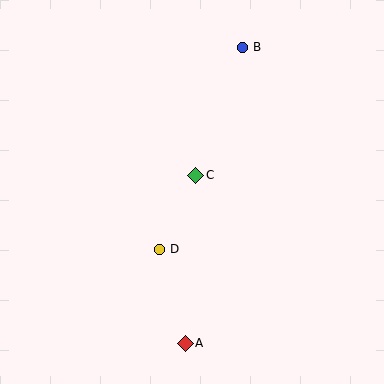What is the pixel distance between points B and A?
The distance between B and A is 301 pixels.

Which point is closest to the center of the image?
Point C at (196, 175) is closest to the center.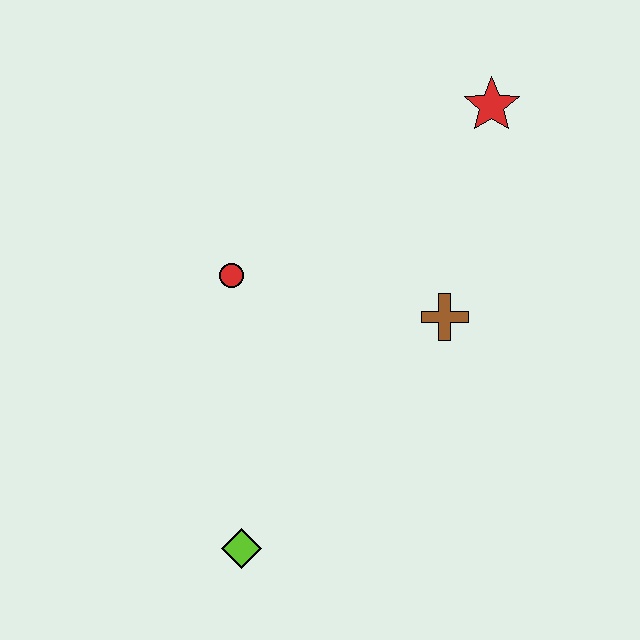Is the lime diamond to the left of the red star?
Yes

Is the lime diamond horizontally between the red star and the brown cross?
No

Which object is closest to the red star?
The brown cross is closest to the red star.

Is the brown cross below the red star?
Yes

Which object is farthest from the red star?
The lime diamond is farthest from the red star.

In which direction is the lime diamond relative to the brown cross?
The lime diamond is below the brown cross.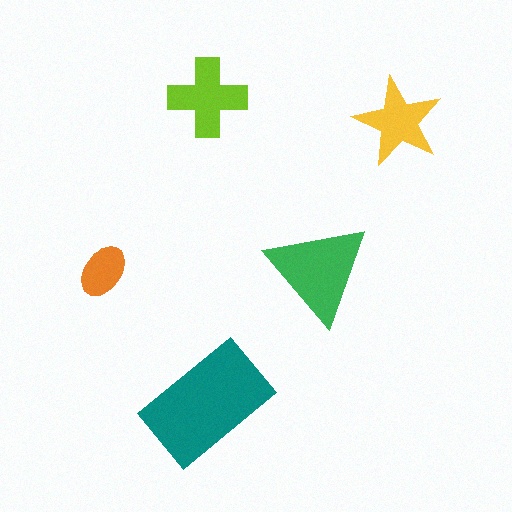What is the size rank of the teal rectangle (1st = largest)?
1st.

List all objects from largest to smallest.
The teal rectangle, the green triangle, the lime cross, the yellow star, the orange ellipse.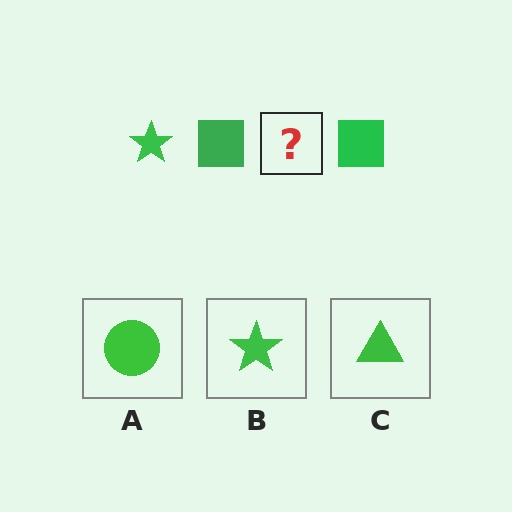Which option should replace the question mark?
Option B.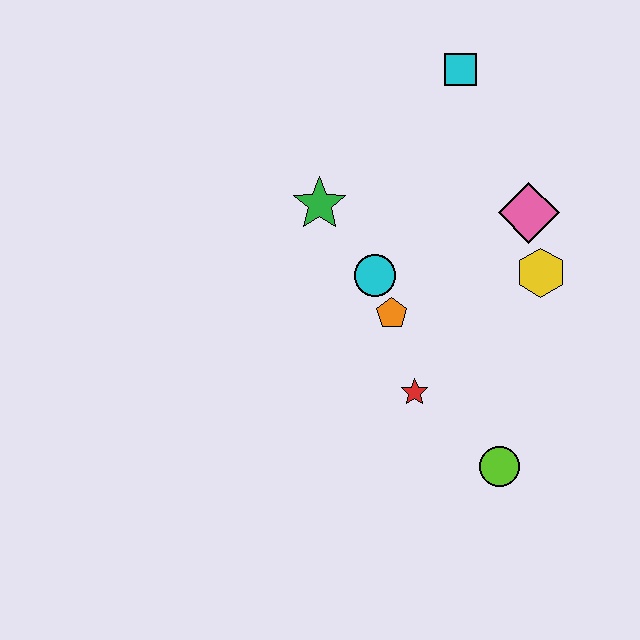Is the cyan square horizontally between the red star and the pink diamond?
Yes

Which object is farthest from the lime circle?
The cyan square is farthest from the lime circle.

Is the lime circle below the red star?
Yes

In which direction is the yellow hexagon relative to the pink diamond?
The yellow hexagon is below the pink diamond.